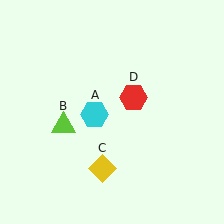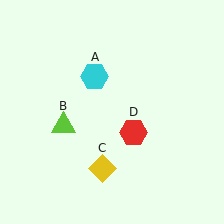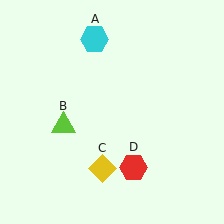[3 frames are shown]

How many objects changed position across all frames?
2 objects changed position: cyan hexagon (object A), red hexagon (object D).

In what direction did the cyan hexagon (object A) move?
The cyan hexagon (object A) moved up.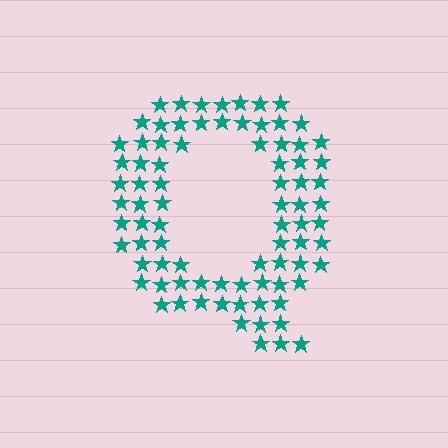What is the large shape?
The large shape is the letter Q.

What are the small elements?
The small elements are stars.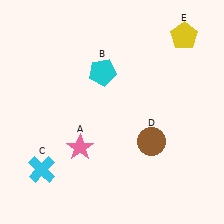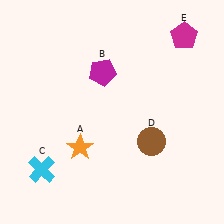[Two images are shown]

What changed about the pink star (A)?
In Image 1, A is pink. In Image 2, it changed to orange.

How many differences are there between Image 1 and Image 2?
There are 3 differences between the two images.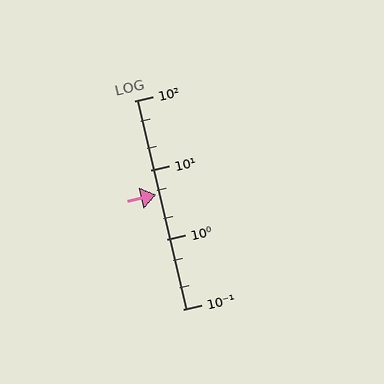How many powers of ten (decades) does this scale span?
The scale spans 3 decades, from 0.1 to 100.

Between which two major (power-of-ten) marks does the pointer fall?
The pointer is between 1 and 10.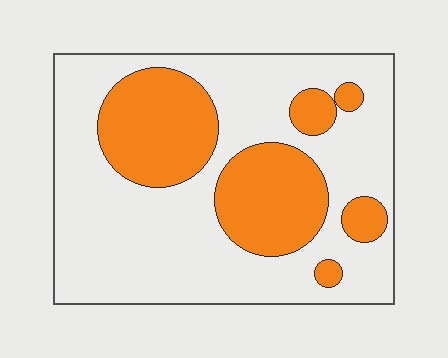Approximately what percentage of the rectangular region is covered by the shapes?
Approximately 30%.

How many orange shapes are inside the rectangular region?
6.